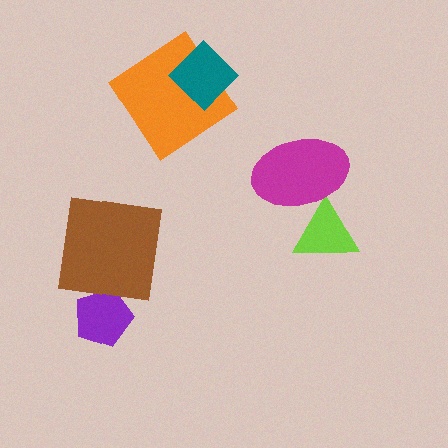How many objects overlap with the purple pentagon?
1 object overlaps with the purple pentagon.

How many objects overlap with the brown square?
1 object overlaps with the brown square.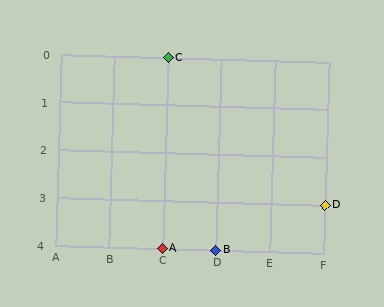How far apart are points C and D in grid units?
Points C and D are 3 columns and 3 rows apart (about 4.2 grid units diagonally).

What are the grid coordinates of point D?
Point D is at grid coordinates (F, 3).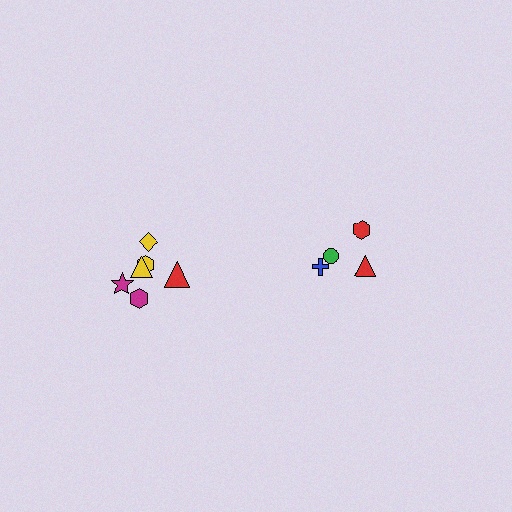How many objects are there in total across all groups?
There are 10 objects.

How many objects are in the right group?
There are 4 objects.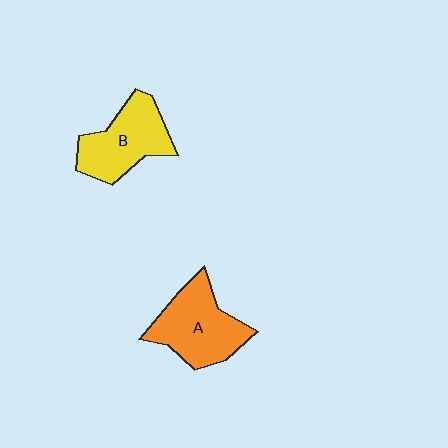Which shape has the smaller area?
Shape B (yellow).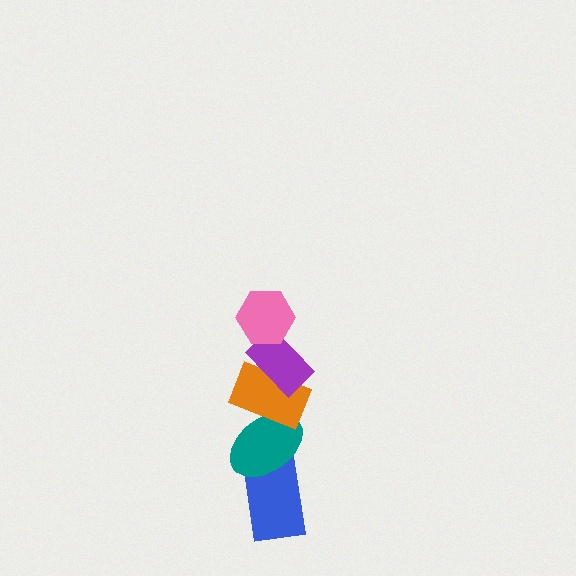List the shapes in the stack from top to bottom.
From top to bottom: the pink hexagon, the purple rectangle, the orange rectangle, the teal ellipse, the blue rectangle.